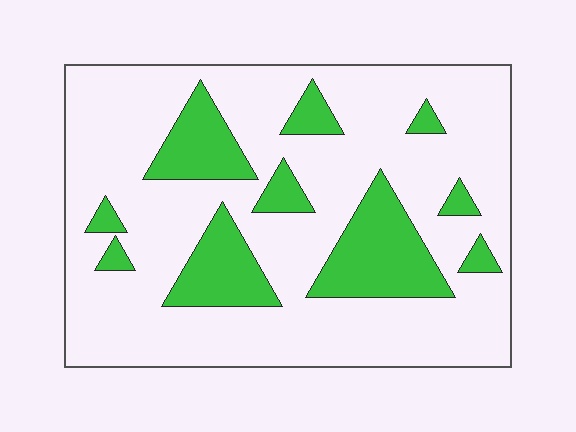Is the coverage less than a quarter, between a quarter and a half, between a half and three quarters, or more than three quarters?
Less than a quarter.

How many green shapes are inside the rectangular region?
10.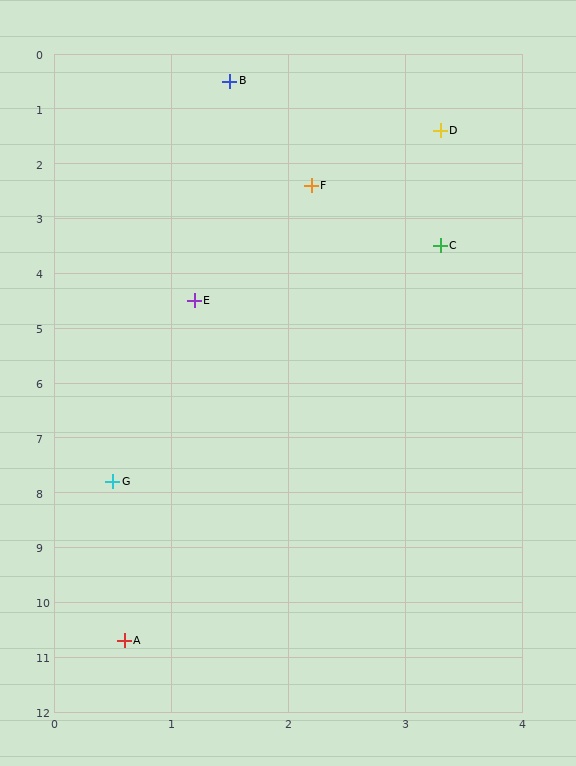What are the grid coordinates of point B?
Point B is at approximately (1.5, 0.5).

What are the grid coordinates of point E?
Point E is at approximately (1.2, 4.5).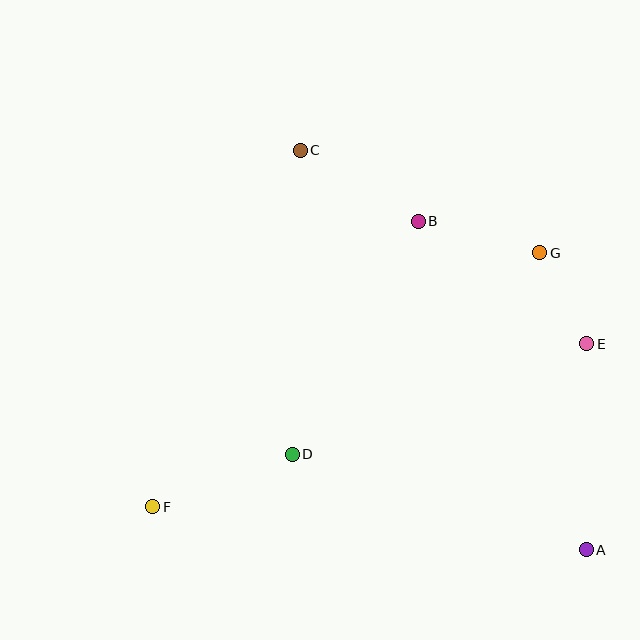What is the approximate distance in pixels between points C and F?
The distance between C and F is approximately 386 pixels.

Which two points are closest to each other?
Points E and G are closest to each other.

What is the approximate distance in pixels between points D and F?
The distance between D and F is approximately 149 pixels.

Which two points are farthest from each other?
Points A and C are farthest from each other.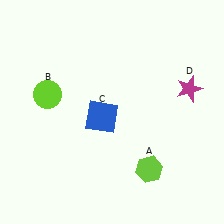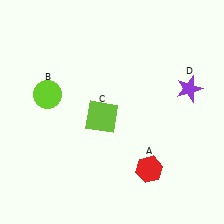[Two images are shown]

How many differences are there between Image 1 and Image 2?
There are 3 differences between the two images.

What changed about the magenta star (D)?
In Image 1, D is magenta. In Image 2, it changed to purple.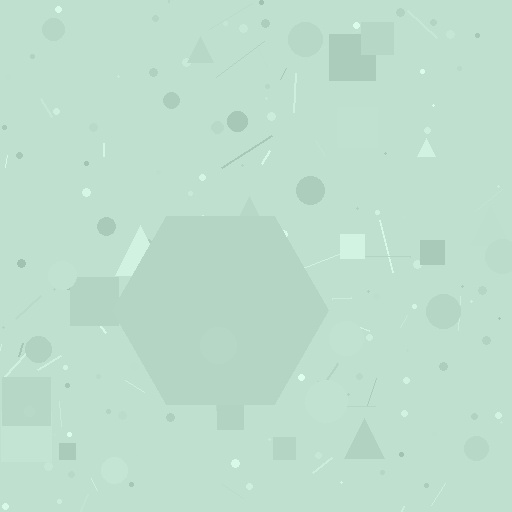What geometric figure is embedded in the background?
A hexagon is embedded in the background.